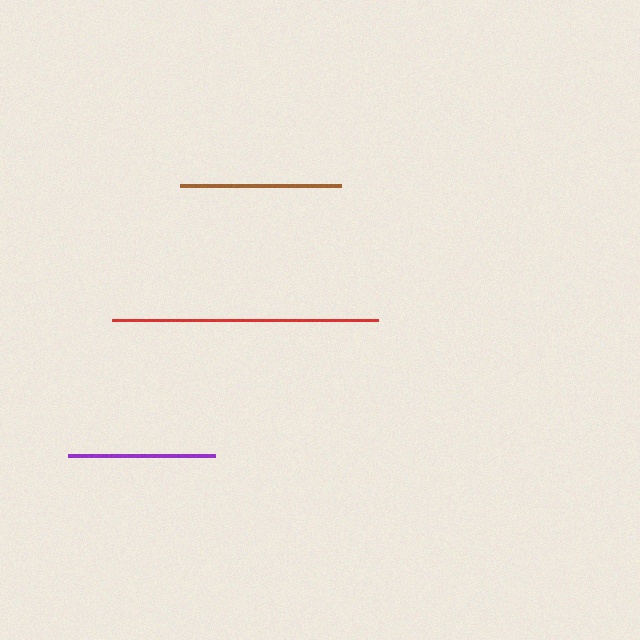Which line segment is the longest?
The red line is the longest at approximately 266 pixels.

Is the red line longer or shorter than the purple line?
The red line is longer than the purple line.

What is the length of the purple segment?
The purple segment is approximately 147 pixels long.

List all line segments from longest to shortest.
From longest to shortest: red, brown, purple.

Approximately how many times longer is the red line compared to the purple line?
The red line is approximately 1.8 times the length of the purple line.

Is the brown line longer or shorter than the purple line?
The brown line is longer than the purple line.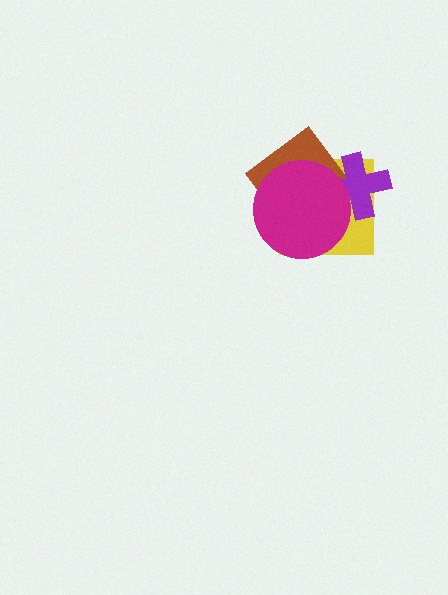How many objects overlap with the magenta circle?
3 objects overlap with the magenta circle.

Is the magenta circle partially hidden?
No, no other shape covers it.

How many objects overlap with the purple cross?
3 objects overlap with the purple cross.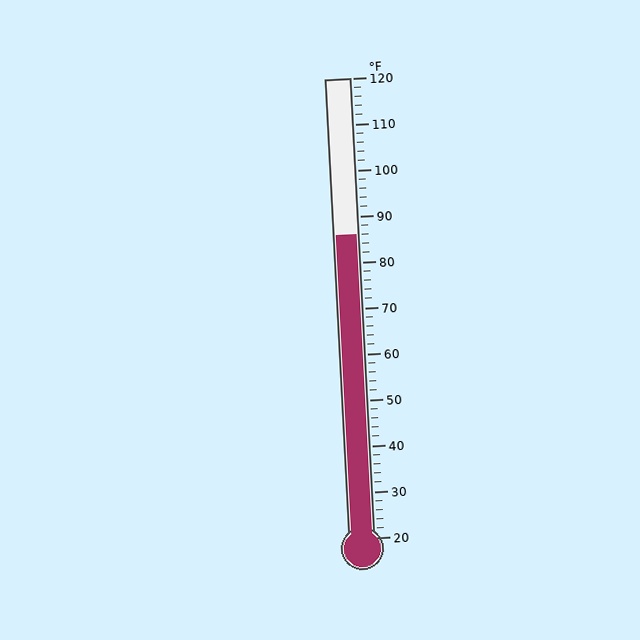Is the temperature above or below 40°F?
The temperature is above 40°F.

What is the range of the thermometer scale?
The thermometer scale ranges from 20°F to 120°F.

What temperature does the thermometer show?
The thermometer shows approximately 86°F.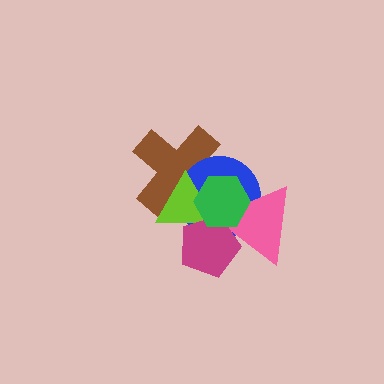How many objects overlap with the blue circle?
5 objects overlap with the blue circle.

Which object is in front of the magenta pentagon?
The green hexagon is in front of the magenta pentagon.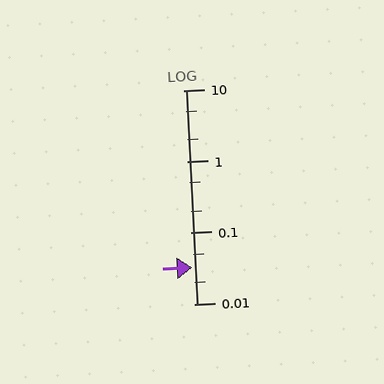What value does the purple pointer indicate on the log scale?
The pointer indicates approximately 0.033.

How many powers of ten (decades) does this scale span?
The scale spans 3 decades, from 0.01 to 10.